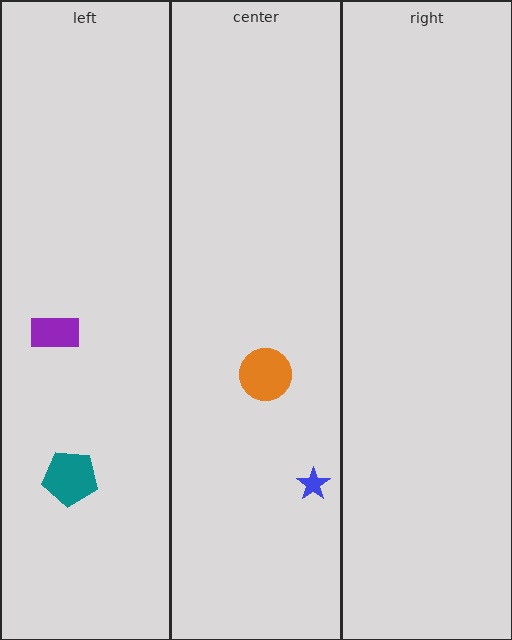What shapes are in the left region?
The purple rectangle, the teal pentagon.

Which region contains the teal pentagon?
The left region.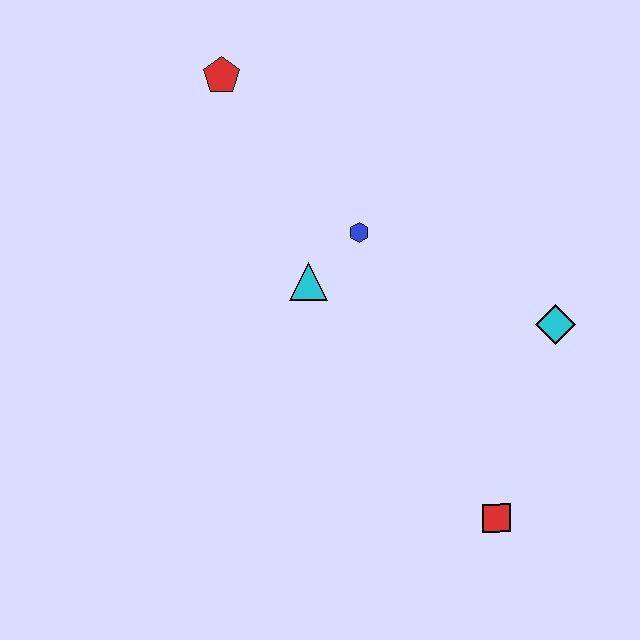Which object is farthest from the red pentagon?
The red square is farthest from the red pentagon.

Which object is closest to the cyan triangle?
The blue hexagon is closest to the cyan triangle.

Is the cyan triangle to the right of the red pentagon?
Yes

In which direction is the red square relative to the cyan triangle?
The red square is below the cyan triangle.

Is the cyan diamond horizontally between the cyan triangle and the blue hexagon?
No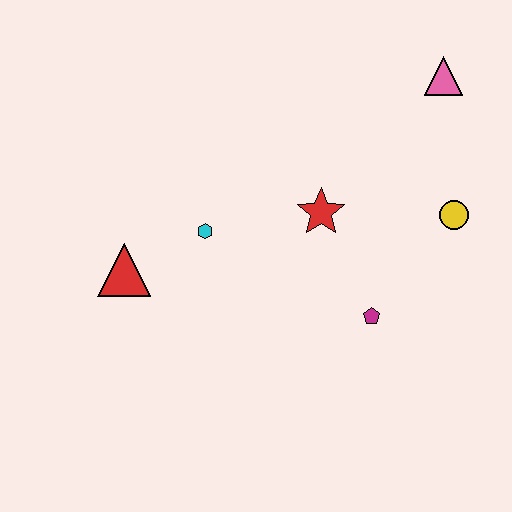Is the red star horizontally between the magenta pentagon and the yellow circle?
No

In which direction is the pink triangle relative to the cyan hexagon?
The pink triangle is to the right of the cyan hexagon.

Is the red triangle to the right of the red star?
No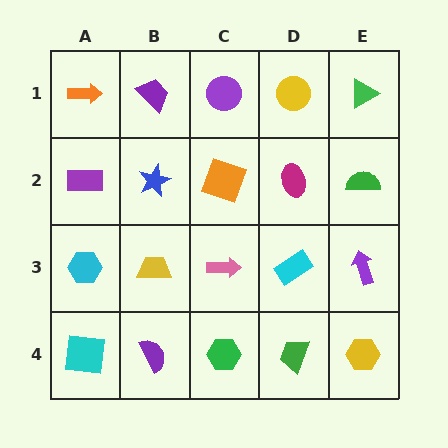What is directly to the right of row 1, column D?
A green triangle.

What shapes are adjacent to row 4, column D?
A cyan rectangle (row 3, column D), a green hexagon (row 4, column C), a yellow hexagon (row 4, column E).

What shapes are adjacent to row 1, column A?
A purple rectangle (row 2, column A), a purple trapezoid (row 1, column B).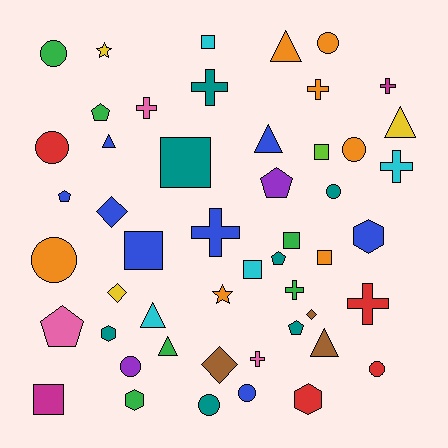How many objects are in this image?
There are 50 objects.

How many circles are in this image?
There are 10 circles.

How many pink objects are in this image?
There are 3 pink objects.